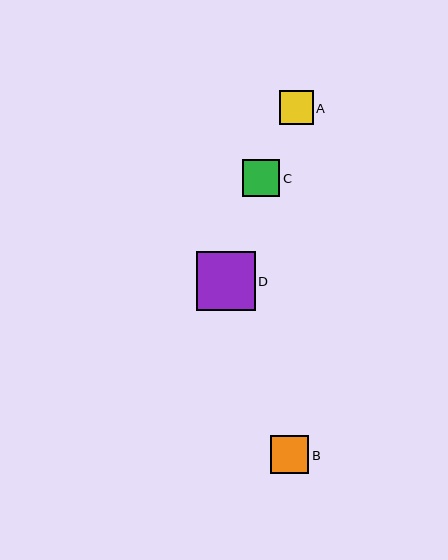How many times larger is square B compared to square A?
Square B is approximately 1.1 times the size of square A.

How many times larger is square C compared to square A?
Square C is approximately 1.1 times the size of square A.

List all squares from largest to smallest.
From largest to smallest: D, B, C, A.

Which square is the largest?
Square D is the largest with a size of approximately 58 pixels.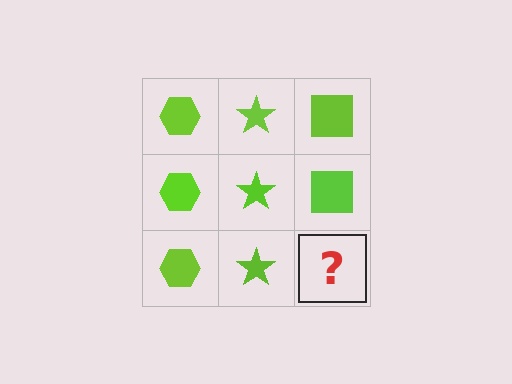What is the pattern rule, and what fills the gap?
The rule is that each column has a consistent shape. The gap should be filled with a lime square.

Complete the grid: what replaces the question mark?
The question mark should be replaced with a lime square.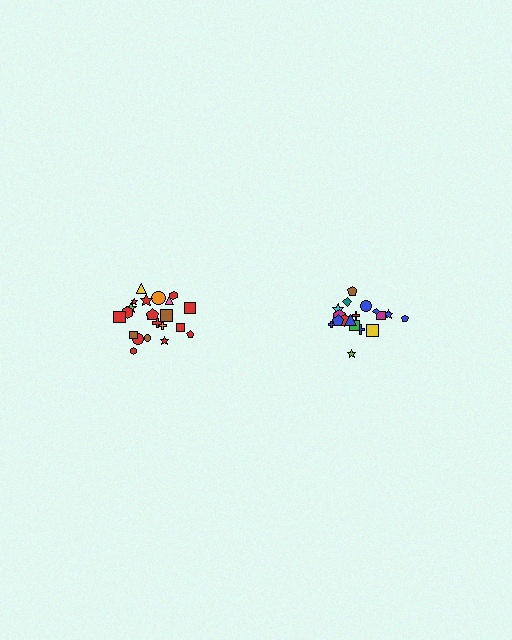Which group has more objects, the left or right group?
The left group.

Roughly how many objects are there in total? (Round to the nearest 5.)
Roughly 40 objects in total.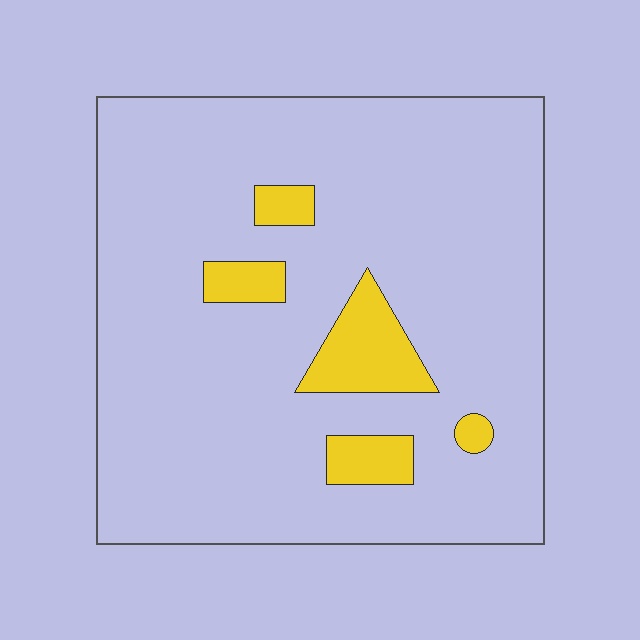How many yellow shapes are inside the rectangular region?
5.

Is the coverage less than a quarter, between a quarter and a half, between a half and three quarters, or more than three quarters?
Less than a quarter.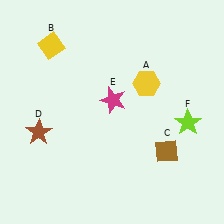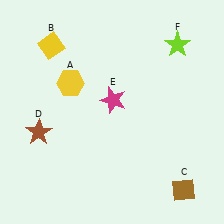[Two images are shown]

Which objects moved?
The objects that moved are: the yellow hexagon (A), the brown diamond (C), the lime star (F).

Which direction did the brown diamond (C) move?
The brown diamond (C) moved down.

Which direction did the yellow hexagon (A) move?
The yellow hexagon (A) moved left.